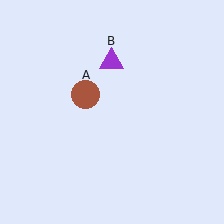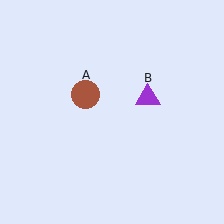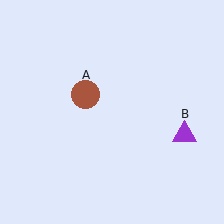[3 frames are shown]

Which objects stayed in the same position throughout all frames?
Brown circle (object A) remained stationary.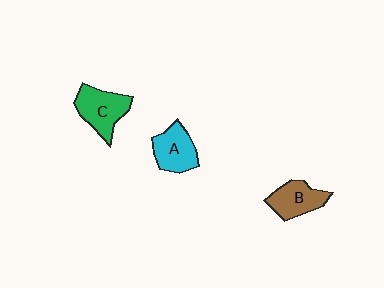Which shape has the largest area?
Shape C (green).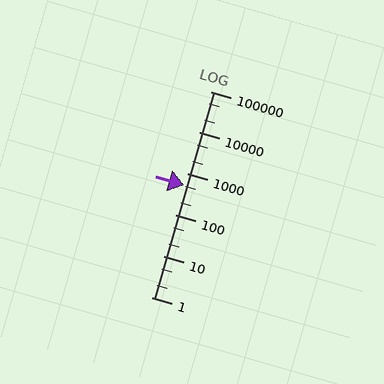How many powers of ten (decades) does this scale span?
The scale spans 5 decades, from 1 to 100000.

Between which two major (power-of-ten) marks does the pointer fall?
The pointer is between 100 and 1000.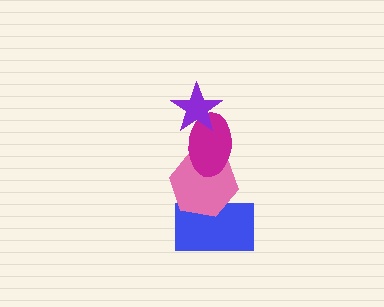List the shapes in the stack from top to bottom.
From top to bottom: the purple star, the magenta ellipse, the pink hexagon, the blue rectangle.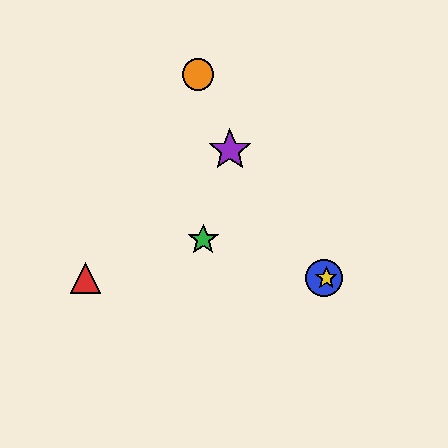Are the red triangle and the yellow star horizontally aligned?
Yes, both are at y≈278.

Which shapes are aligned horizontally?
The red triangle, the blue circle, the yellow star are aligned horizontally.